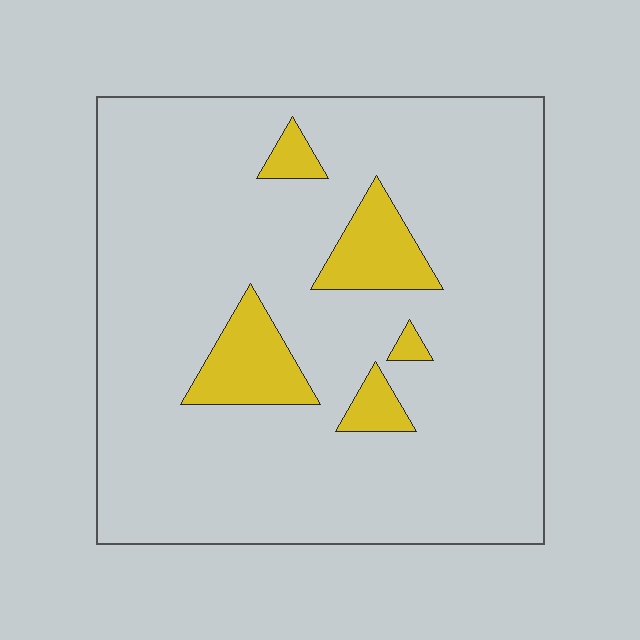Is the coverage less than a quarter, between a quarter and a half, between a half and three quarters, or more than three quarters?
Less than a quarter.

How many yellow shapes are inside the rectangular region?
5.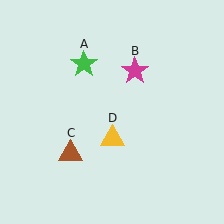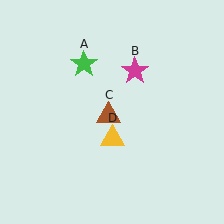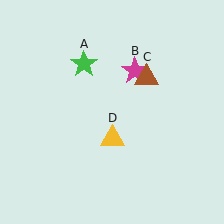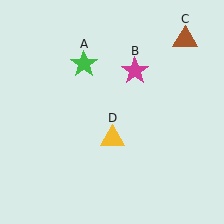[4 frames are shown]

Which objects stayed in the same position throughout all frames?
Green star (object A) and magenta star (object B) and yellow triangle (object D) remained stationary.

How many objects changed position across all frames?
1 object changed position: brown triangle (object C).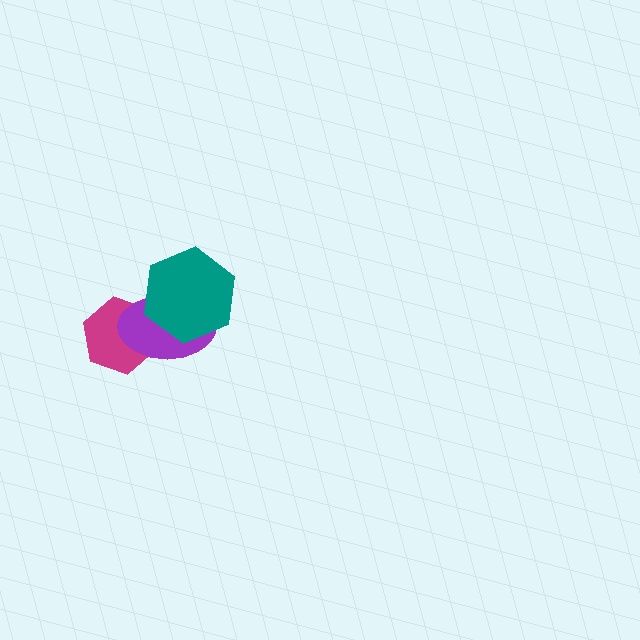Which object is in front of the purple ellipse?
The teal hexagon is in front of the purple ellipse.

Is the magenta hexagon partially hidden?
Yes, it is partially covered by another shape.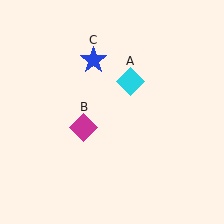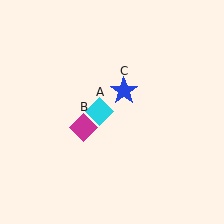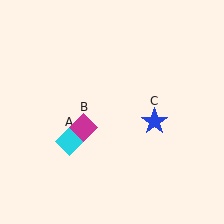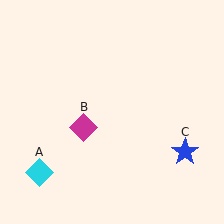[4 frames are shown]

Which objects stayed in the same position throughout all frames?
Magenta diamond (object B) remained stationary.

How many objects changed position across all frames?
2 objects changed position: cyan diamond (object A), blue star (object C).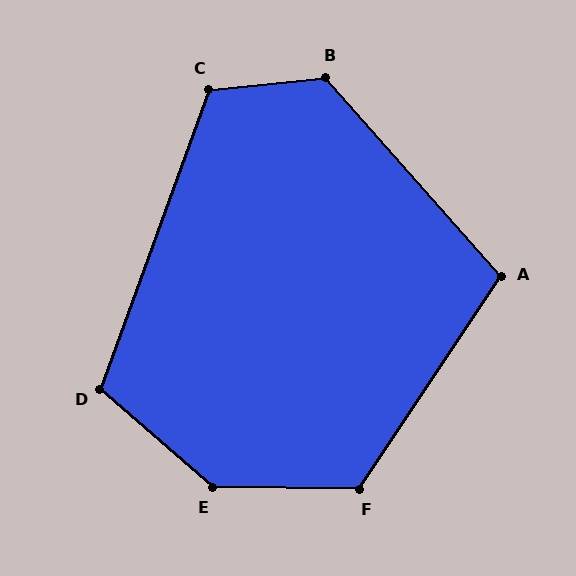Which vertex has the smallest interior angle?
A, at approximately 105 degrees.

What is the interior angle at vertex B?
Approximately 126 degrees (obtuse).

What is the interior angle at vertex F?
Approximately 123 degrees (obtuse).